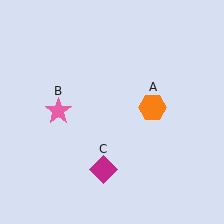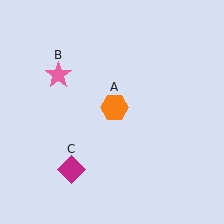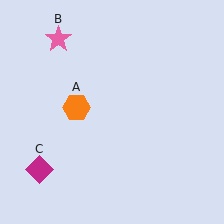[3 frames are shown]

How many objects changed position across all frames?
3 objects changed position: orange hexagon (object A), pink star (object B), magenta diamond (object C).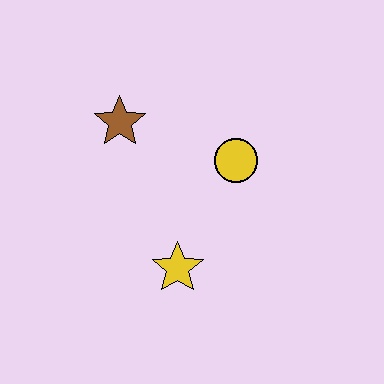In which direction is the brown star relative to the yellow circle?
The brown star is to the left of the yellow circle.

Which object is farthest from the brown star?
The yellow star is farthest from the brown star.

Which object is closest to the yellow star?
The yellow circle is closest to the yellow star.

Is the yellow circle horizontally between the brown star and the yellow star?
No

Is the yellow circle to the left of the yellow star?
No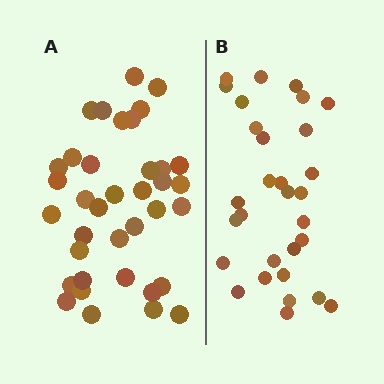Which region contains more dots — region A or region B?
Region A (the left region) has more dots.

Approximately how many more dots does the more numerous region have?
Region A has roughly 8 or so more dots than region B.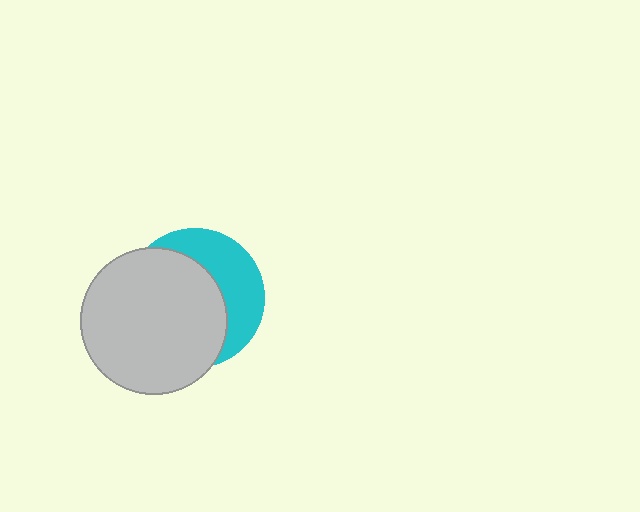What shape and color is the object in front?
The object in front is a light gray circle.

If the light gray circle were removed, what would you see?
You would see the complete cyan circle.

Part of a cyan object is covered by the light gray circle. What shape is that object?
It is a circle.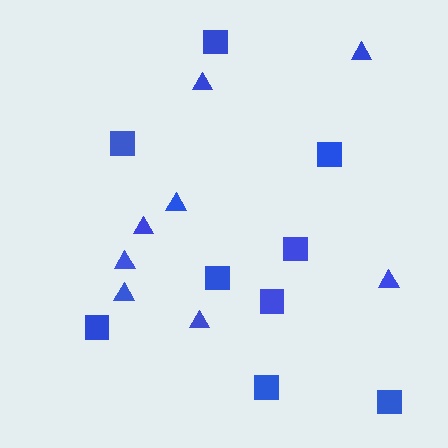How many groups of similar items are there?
There are 2 groups: one group of squares (9) and one group of triangles (8).